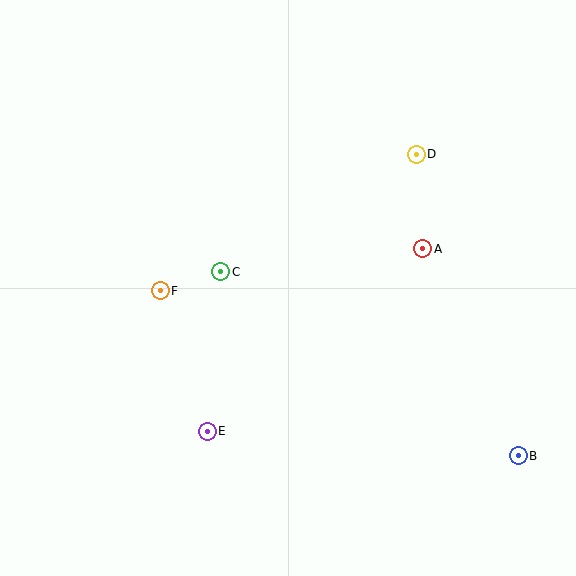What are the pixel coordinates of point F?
Point F is at (160, 291).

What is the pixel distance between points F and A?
The distance between F and A is 266 pixels.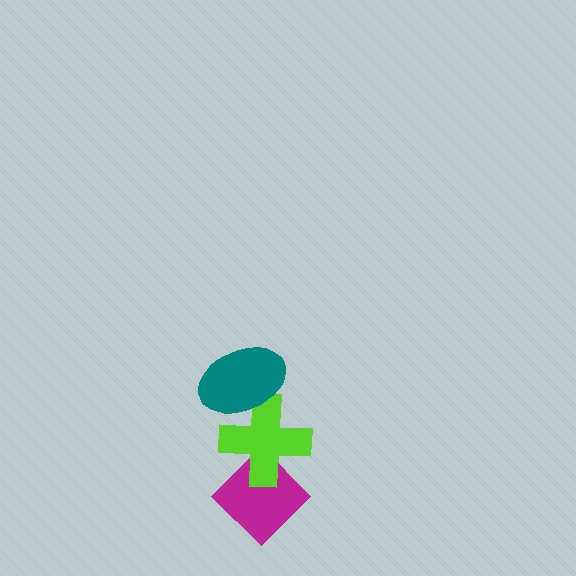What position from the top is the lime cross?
The lime cross is 2nd from the top.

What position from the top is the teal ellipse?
The teal ellipse is 1st from the top.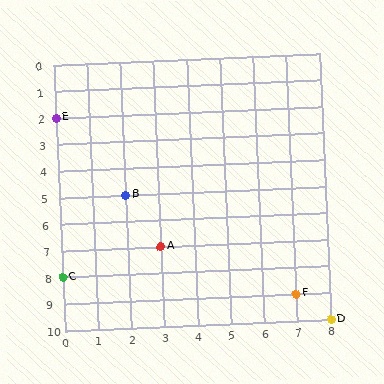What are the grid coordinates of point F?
Point F is at grid coordinates (7, 9).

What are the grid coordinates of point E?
Point E is at grid coordinates (0, 2).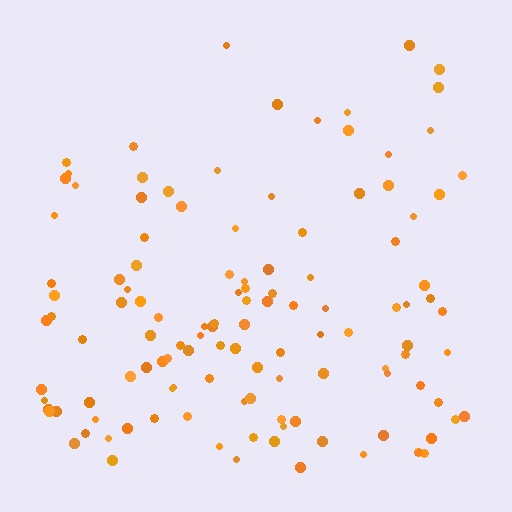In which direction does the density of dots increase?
From top to bottom, with the bottom side densest.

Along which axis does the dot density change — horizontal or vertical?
Vertical.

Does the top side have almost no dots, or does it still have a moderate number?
Still a moderate number, just noticeably fewer than the bottom.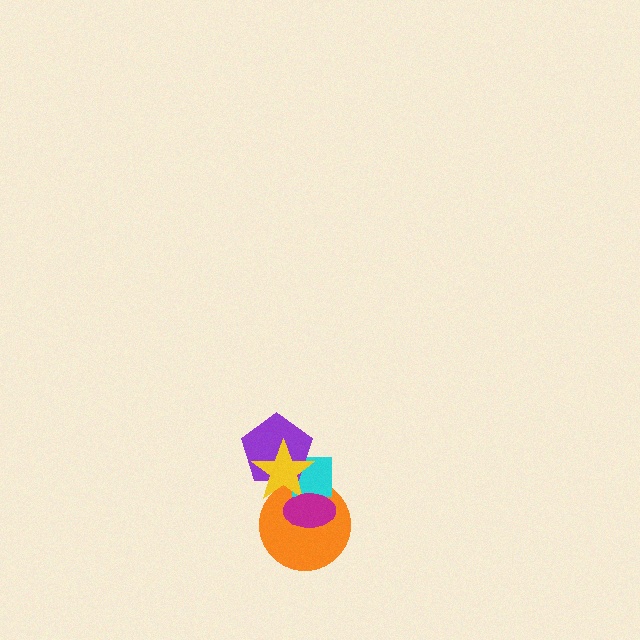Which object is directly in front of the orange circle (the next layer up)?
The cyan square is directly in front of the orange circle.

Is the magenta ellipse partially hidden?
No, no other shape covers it.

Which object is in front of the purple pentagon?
The yellow star is in front of the purple pentagon.